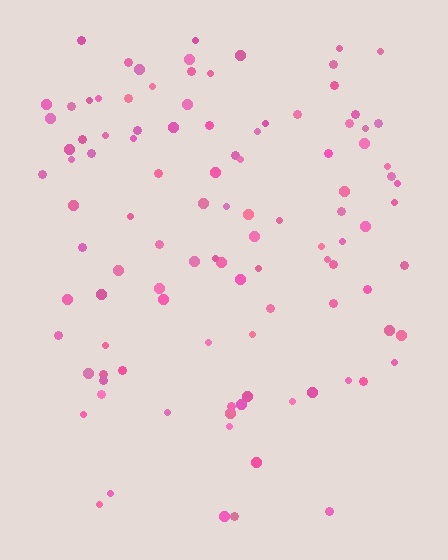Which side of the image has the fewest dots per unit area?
The bottom.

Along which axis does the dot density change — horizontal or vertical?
Vertical.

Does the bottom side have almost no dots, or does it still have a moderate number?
Still a moderate number, just noticeably fewer than the top.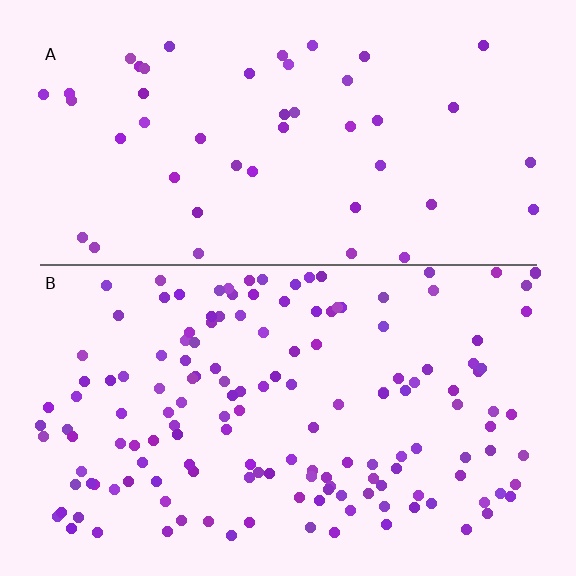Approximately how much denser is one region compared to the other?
Approximately 3.2× — region B over region A.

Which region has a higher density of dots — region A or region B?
B (the bottom).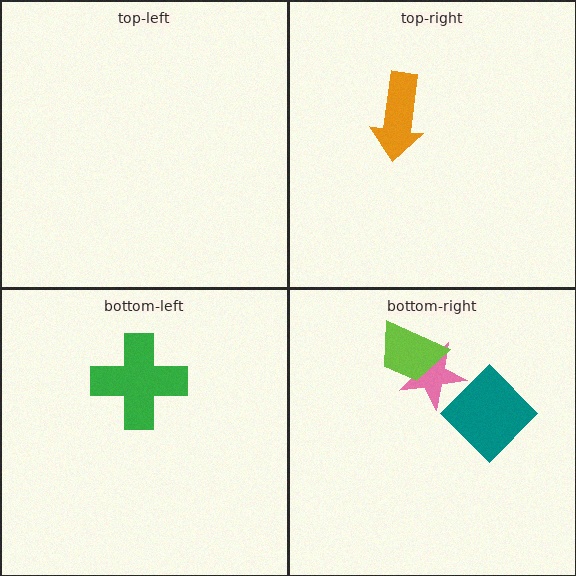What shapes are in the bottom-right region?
The pink star, the teal diamond, the lime trapezoid.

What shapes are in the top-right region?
The orange arrow.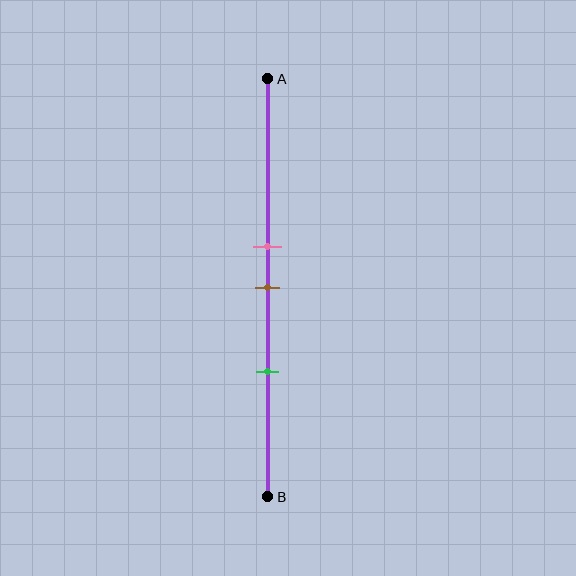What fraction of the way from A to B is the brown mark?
The brown mark is approximately 50% (0.5) of the way from A to B.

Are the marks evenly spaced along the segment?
Yes, the marks are approximately evenly spaced.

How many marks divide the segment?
There are 3 marks dividing the segment.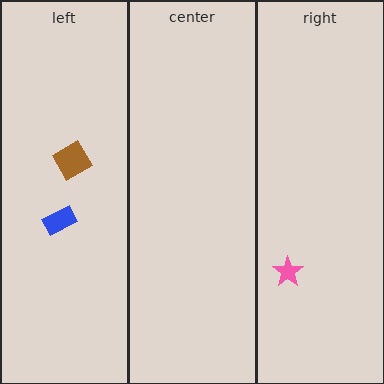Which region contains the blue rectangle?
The left region.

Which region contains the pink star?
The right region.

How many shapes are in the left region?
2.